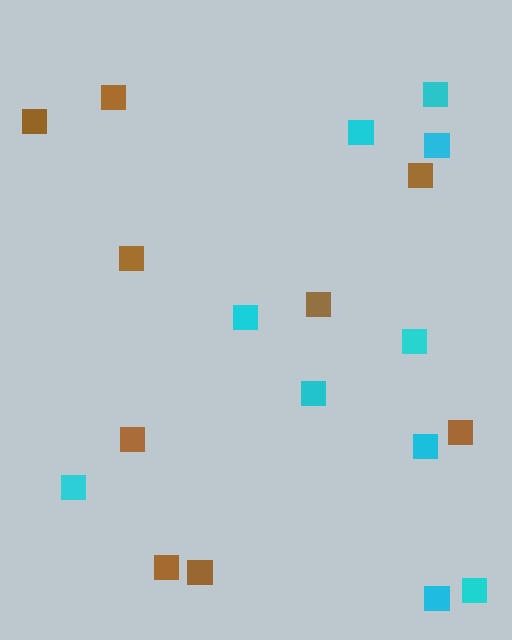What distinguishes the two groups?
There are 2 groups: one group of cyan squares (10) and one group of brown squares (9).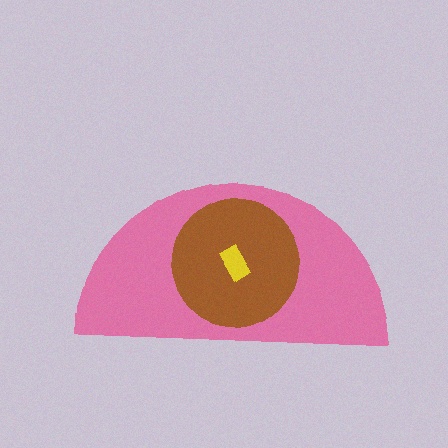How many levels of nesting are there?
3.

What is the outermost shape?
The pink semicircle.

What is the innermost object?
The yellow rectangle.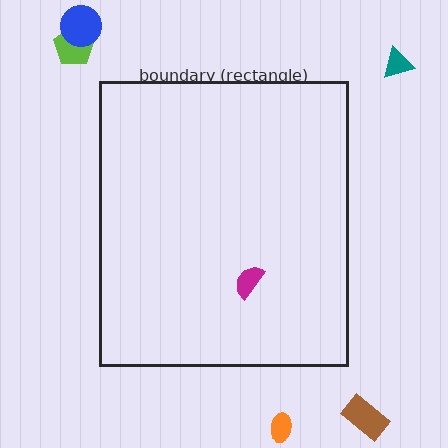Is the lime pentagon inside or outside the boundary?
Outside.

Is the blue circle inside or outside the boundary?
Outside.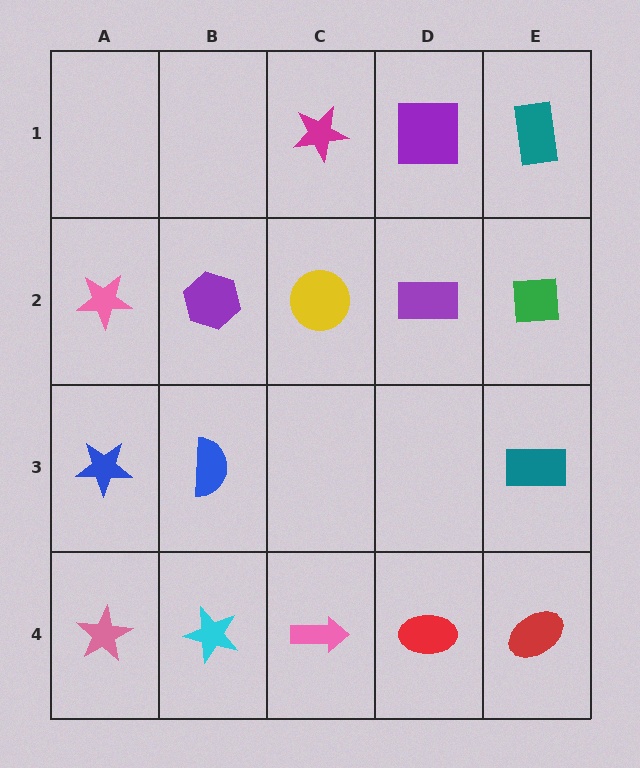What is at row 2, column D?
A purple rectangle.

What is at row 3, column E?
A teal rectangle.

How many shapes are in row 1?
3 shapes.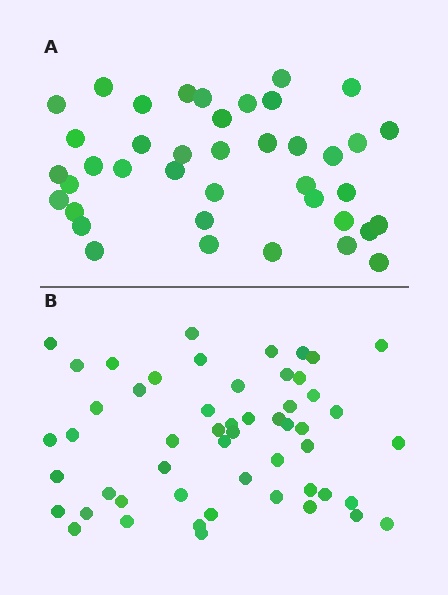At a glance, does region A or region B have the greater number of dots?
Region B (the bottom region) has more dots.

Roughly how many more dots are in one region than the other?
Region B has approximately 15 more dots than region A.